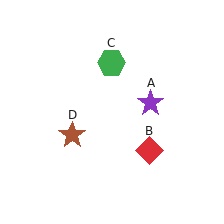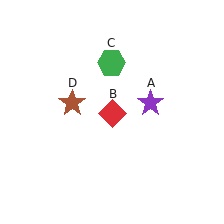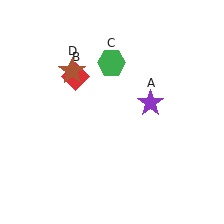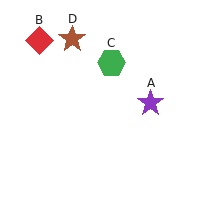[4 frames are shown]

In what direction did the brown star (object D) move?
The brown star (object D) moved up.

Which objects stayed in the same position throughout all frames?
Purple star (object A) and green hexagon (object C) remained stationary.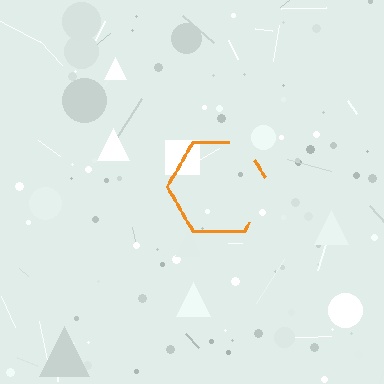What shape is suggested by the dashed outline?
The dashed outline suggests a hexagon.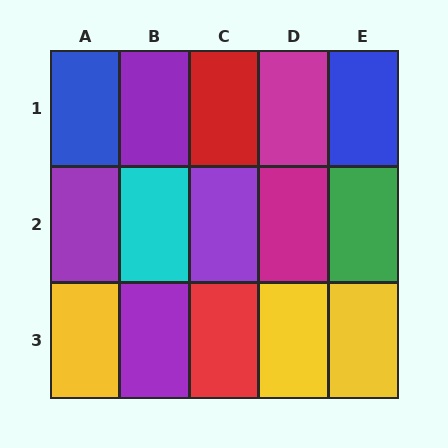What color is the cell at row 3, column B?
Purple.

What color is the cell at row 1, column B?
Purple.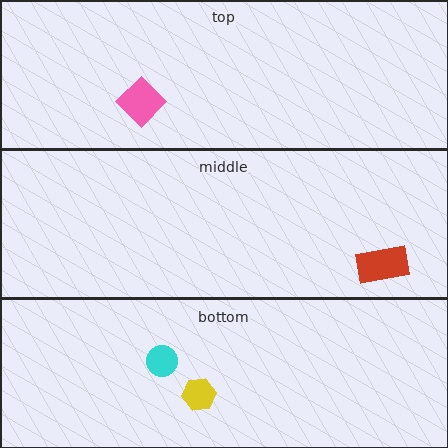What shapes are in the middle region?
The red rectangle.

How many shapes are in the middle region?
1.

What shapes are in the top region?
The pink diamond.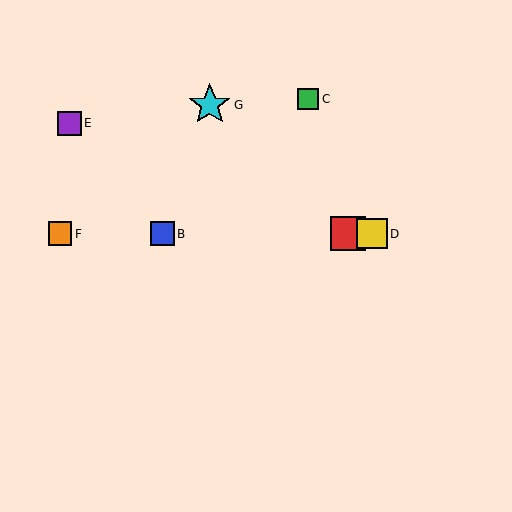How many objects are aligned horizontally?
4 objects (A, B, D, F) are aligned horizontally.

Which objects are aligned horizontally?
Objects A, B, D, F are aligned horizontally.